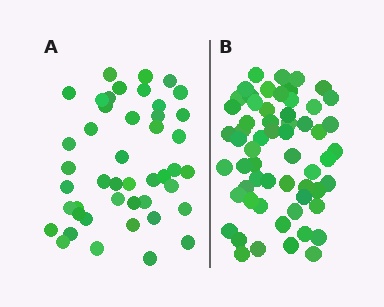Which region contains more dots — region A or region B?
Region B (the right region) has more dots.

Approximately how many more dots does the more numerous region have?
Region B has approximately 15 more dots than region A.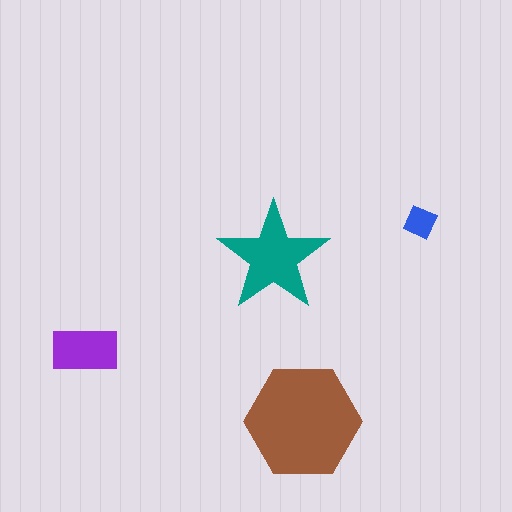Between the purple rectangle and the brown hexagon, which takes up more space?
The brown hexagon.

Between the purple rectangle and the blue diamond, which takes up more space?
The purple rectangle.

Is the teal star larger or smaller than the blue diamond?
Larger.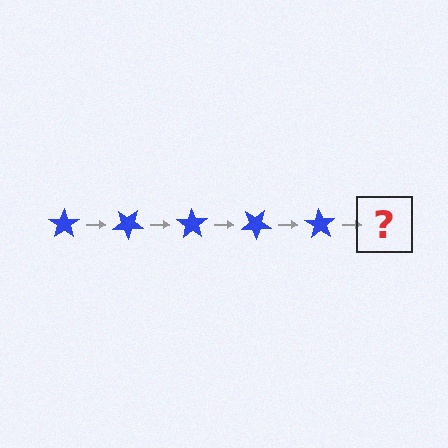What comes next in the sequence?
The next element should be a blue star rotated 175 degrees.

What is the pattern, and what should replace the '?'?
The pattern is that the star rotates 35 degrees each step. The '?' should be a blue star rotated 175 degrees.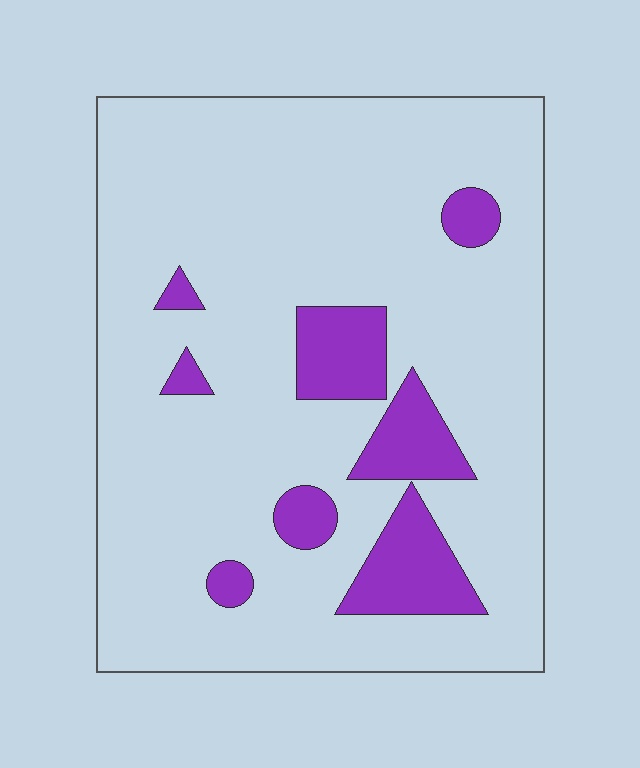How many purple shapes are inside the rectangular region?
8.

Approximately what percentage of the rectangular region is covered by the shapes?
Approximately 15%.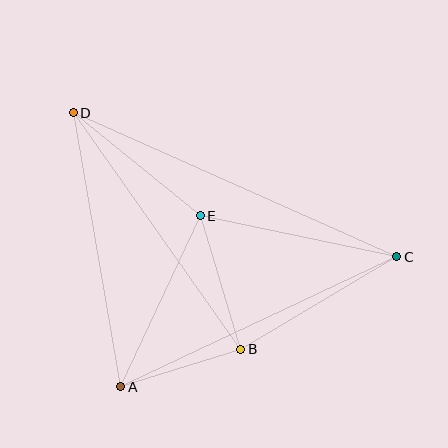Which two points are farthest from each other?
Points C and D are farthest from each other.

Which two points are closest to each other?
Points A and B are closest to each other.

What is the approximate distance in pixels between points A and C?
The distance between A and C is approximately 305 pixels.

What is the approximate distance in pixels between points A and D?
The distance between A and D is approximately 278 pixels.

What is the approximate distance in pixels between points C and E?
The distance between C and E is approximately 201 pixels.